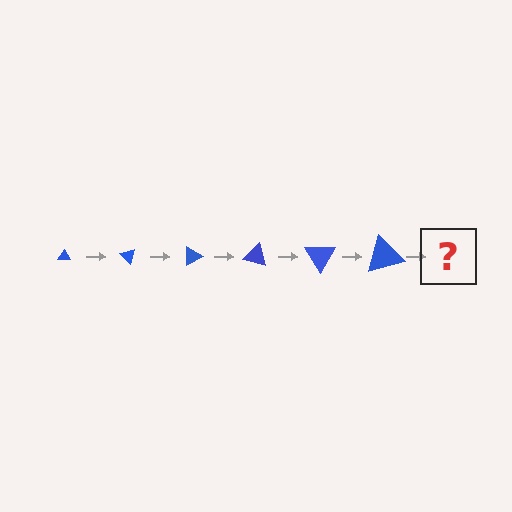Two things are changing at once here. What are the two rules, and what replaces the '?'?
The two rules are that the triangle grows larger each step and it rotates 45 degrees each step. The '?' should be a triangle, larger than the previous one and rotated 270 degrees from the start.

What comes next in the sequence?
The next element should be a triangle, larger than the previous one and rotated 270 degrees from the start.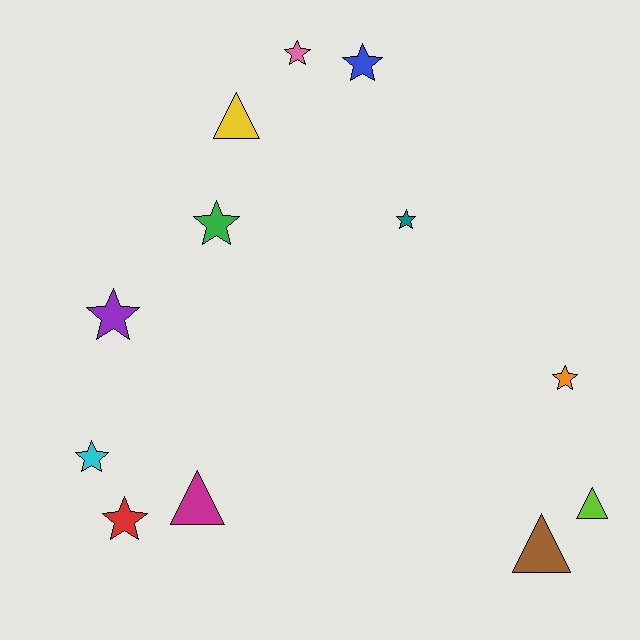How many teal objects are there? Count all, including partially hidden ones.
There is 1 teal object.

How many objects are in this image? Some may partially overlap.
There are 12 objects.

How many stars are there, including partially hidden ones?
There are 8 stars.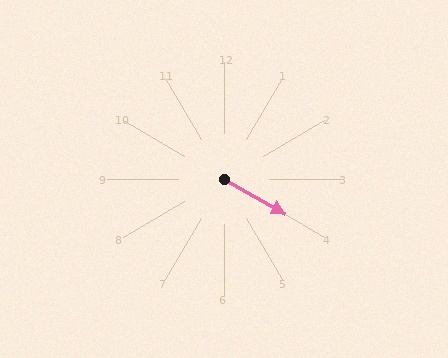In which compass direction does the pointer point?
Southeast.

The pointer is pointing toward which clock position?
Roughly 4 o'clock.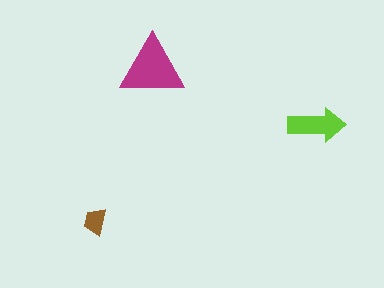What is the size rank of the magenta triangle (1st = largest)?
1st.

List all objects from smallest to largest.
The brown trapezoid, the lime arrow, the magenta triangle.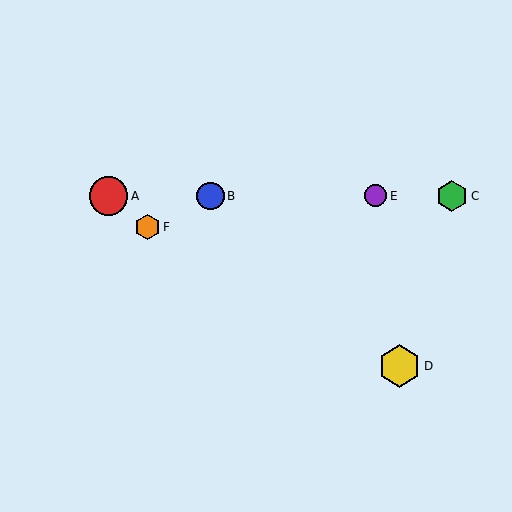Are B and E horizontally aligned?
Yes, both are at y≈196.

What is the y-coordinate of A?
Object A is at y≈196.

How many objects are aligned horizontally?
4 objects (A, B, C, E) are aligned horizontally.